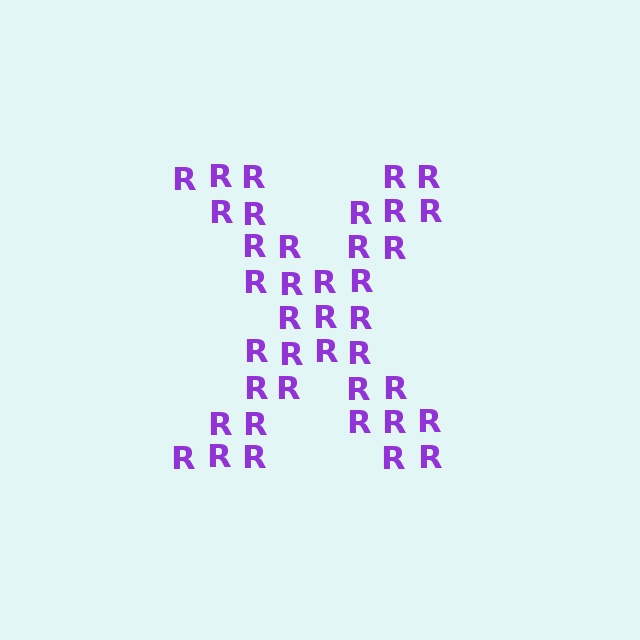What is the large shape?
The large shape is the letter X.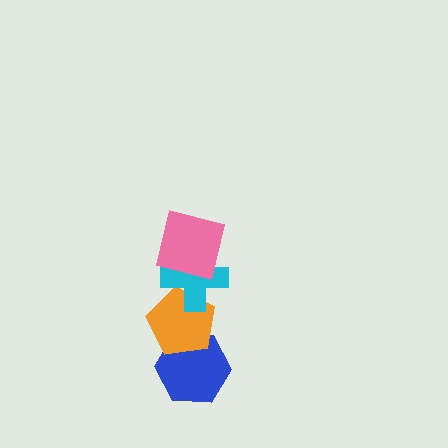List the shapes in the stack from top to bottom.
From top to bottom: the pink square, the cyan cross, the orange pentagon, the blue hexagon.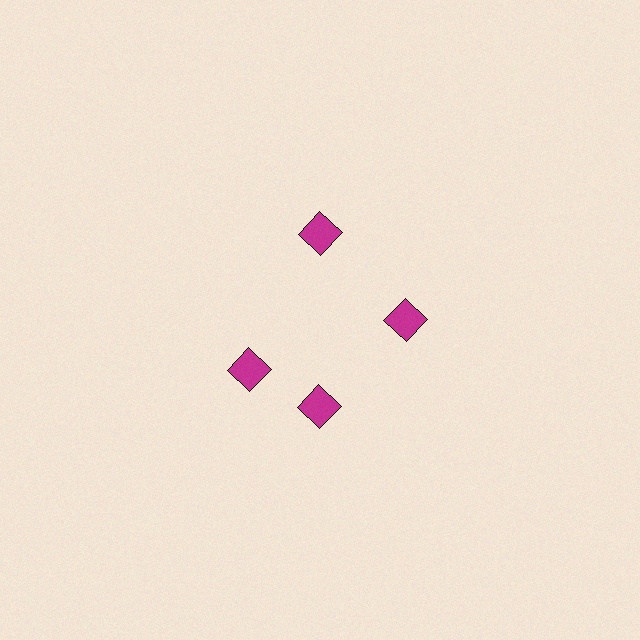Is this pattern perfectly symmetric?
No. The 4 magenta diamonds are arranged in a ring, but one element near the 9 o'clock position is rotated out of alignment along the ring, breaking the 4-fold rotational symmetry.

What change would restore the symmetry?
The symmetry would be restored by rotating it back into even spacing with its neighbors so that all 4 diamonds sit at equal angles and equal distance from the center.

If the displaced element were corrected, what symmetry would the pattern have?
It would have 4-fold rotational symmetry — the pattern would map onto itself every 90 degrees.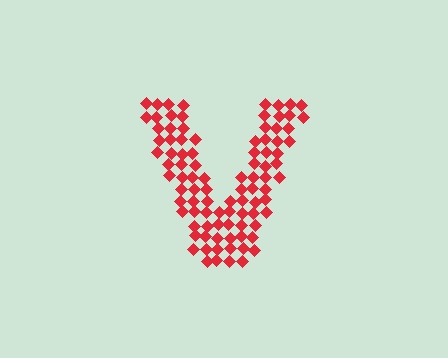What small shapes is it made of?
It is made of small diamonds.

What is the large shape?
The large shape is the letter V.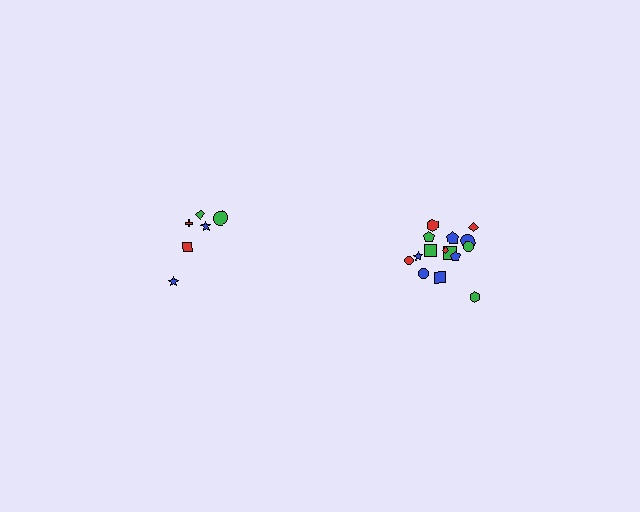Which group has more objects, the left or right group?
The right group.